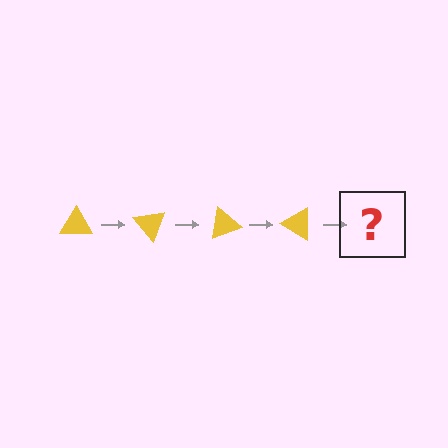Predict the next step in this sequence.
The next step is a yellow triangle rotated 200 degrees.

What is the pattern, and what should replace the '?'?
The pattern is that the triangle rotates 50 degrees each step. The '?' should be a yellow triangle rotated 200 degrees.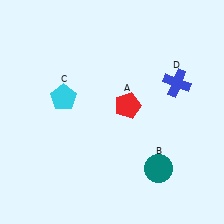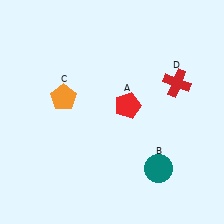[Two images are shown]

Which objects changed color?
C changed from cyan to orange. D changed from blue to red.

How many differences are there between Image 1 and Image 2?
There are 2 differences between the two images.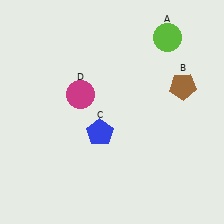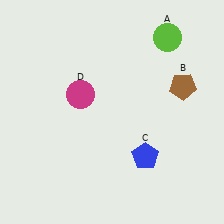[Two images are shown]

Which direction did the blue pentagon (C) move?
The blue pentagon (C) moved right.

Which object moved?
The blue pentagon (C) moved right.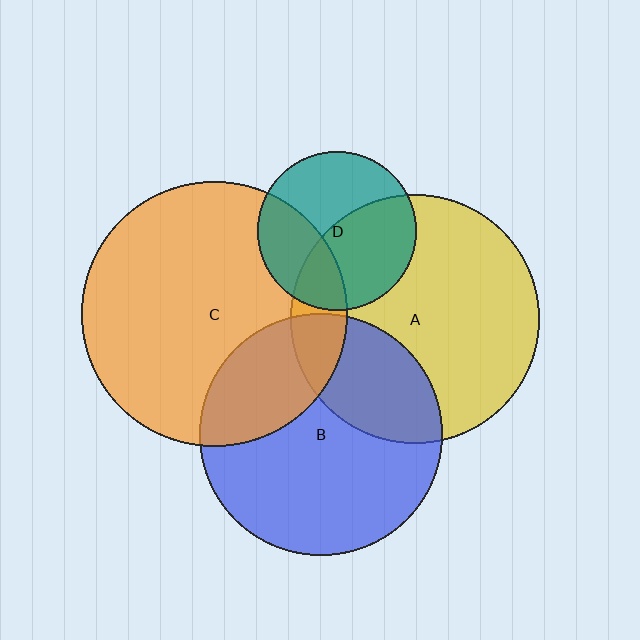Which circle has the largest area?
Circle C (orange).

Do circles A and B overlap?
Yes.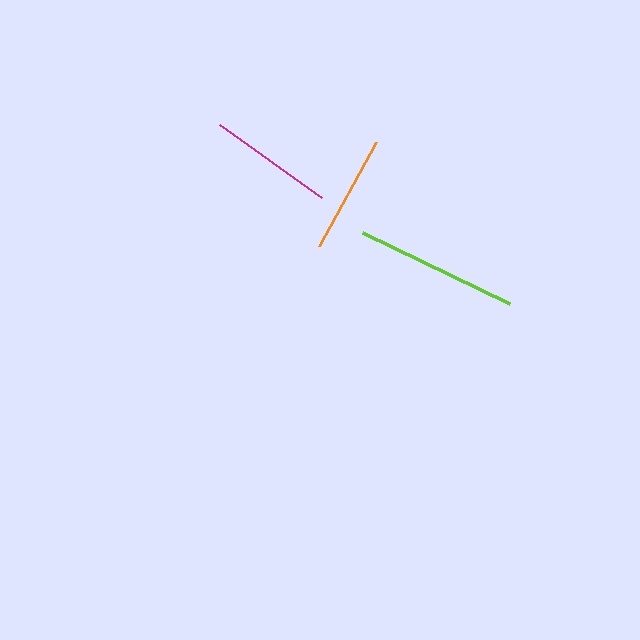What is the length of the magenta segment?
The magenta segment is approximately 126 pixels long.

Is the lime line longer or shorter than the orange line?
The lime line is longer than the orange line.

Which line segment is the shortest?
The orange line is the shortest at approximately 119 pixels.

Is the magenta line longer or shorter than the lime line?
The lime line is longer than the magenta line.